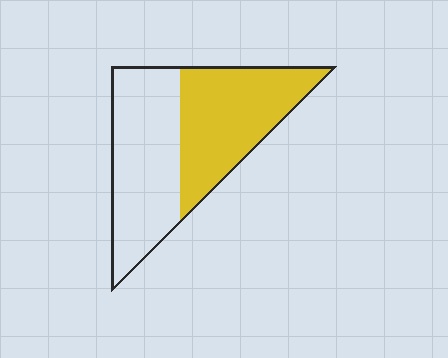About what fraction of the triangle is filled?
About one half (1/2).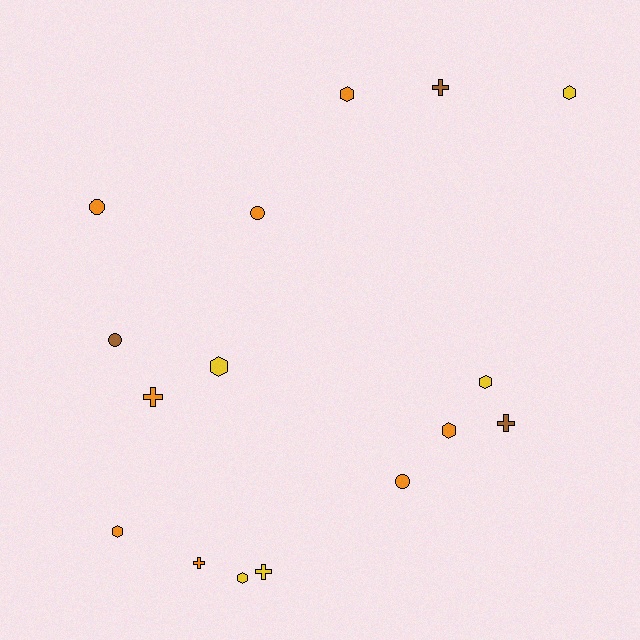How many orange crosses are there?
There are 2 orange crosses.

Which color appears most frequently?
Orange, with 8 objects.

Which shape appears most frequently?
Hexagon, with 7 objects.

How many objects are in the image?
There are 16 objects.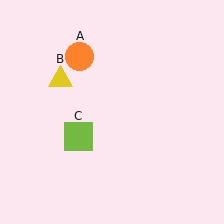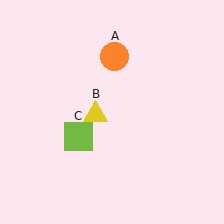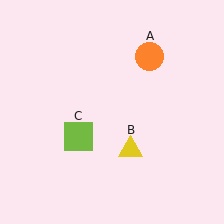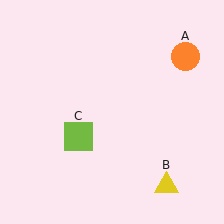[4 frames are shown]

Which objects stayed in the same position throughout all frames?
Lime square (object C) remained stationary.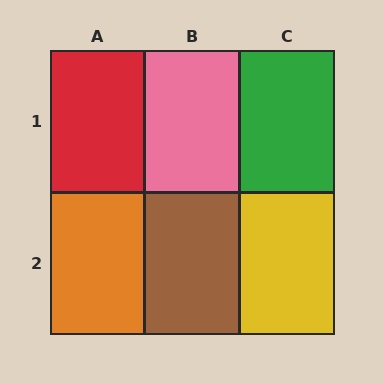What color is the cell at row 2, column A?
Orange.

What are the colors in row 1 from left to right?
Red, pink, green.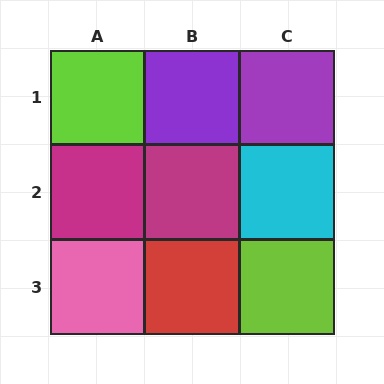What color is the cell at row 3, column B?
Red.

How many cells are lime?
2 cells are lime.